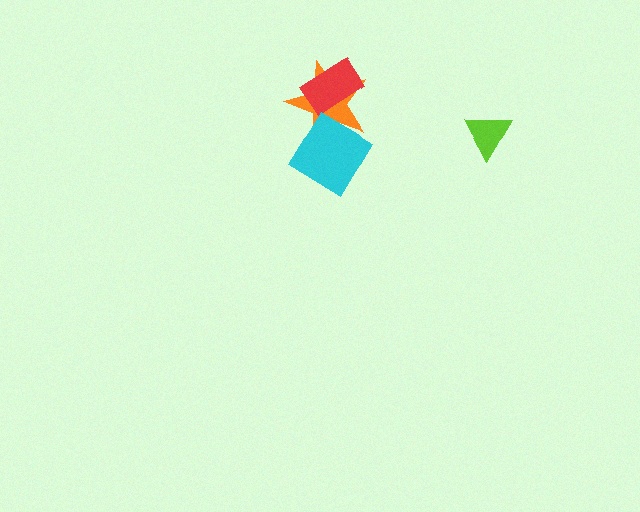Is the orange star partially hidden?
Yes, it is partially covered by another shape.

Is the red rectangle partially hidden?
No, no other shape covers it.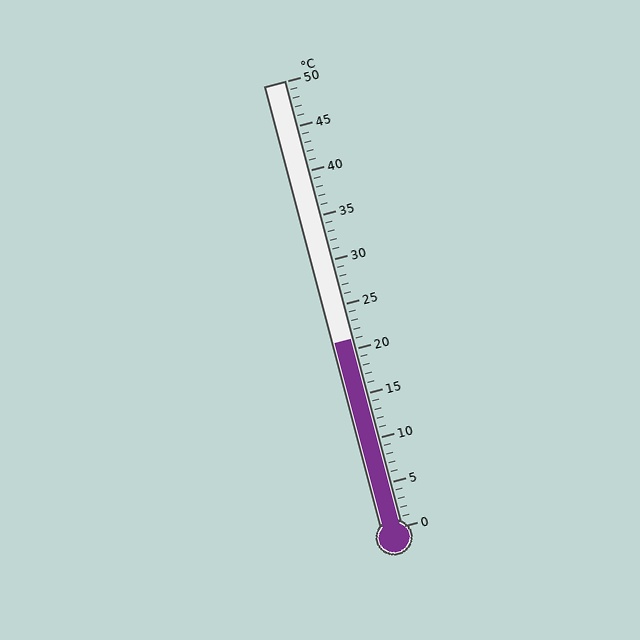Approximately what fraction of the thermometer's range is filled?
The thermometer is filled to approximately 40% of its range.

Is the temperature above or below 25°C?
The temperature is below 25°C.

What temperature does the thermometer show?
The thermometer shows approximately 21°C.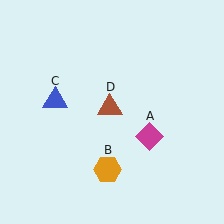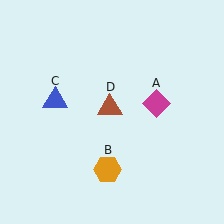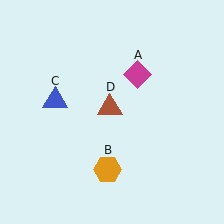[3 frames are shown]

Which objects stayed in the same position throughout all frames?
Orange hexagon (object B) and blue triangle (object C) and brown triangle (object D) remained stationary.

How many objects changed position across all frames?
1 object changed position: magenta diamond (object A).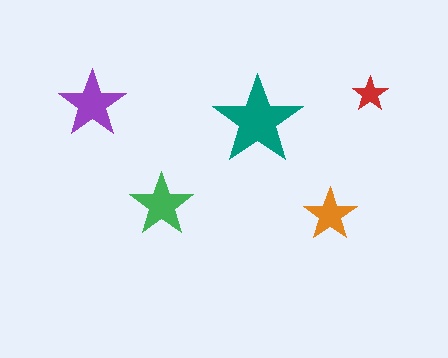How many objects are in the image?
There are 5 objects in the image.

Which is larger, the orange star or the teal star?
The teal one.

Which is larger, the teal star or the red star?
The teal one.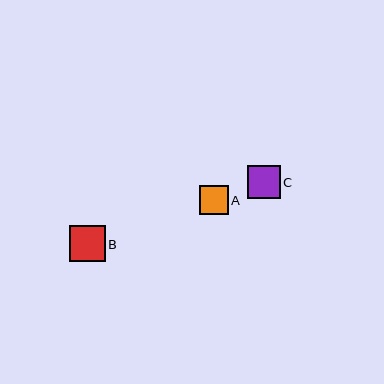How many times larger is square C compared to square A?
Square C is approximately 1.1 times the size of square A.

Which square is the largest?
Square B is the largest with a size of approximately 36 pixels.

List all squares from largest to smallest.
From largest to smallest: B, C, A.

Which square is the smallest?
Square A is the smallest with a size of approximately 29 pixels.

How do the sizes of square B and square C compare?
Square B and square C are approximately the same size.